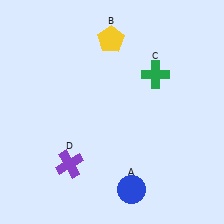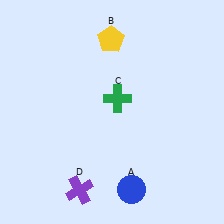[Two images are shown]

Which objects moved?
The objects that moved are: the green cross (C), the purple cross (D).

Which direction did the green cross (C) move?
The green cross (C) moved left.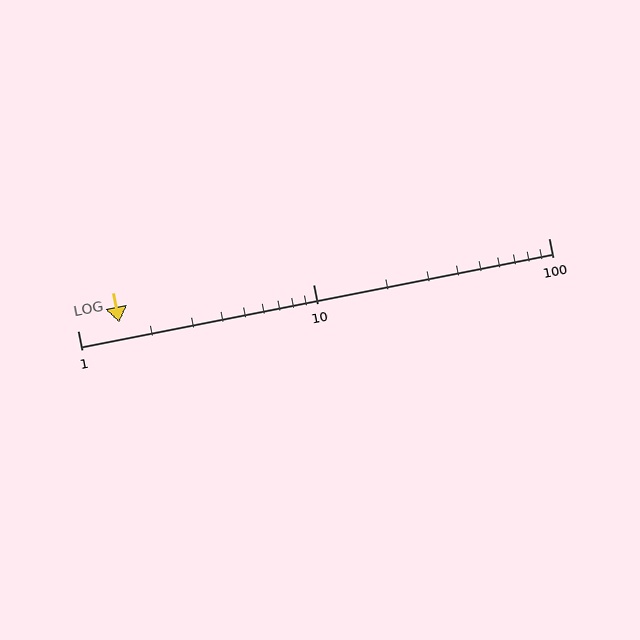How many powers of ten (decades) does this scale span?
The scale spans 2 decades, from 1 to 100.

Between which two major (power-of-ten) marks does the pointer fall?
The pointer is between 1 and 10.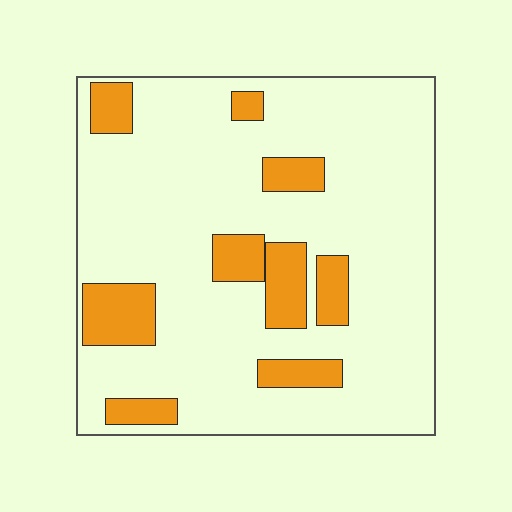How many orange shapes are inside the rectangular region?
9.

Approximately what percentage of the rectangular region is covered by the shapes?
Approximately 20%.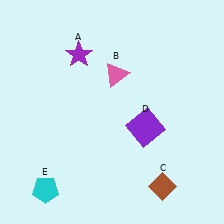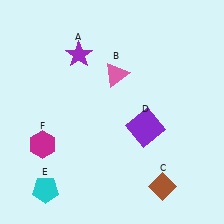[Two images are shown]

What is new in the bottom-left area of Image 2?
A magenta hexagon (F) was added in the bottom-left area of Image 2.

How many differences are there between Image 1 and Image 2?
There is 1 difference between the two images.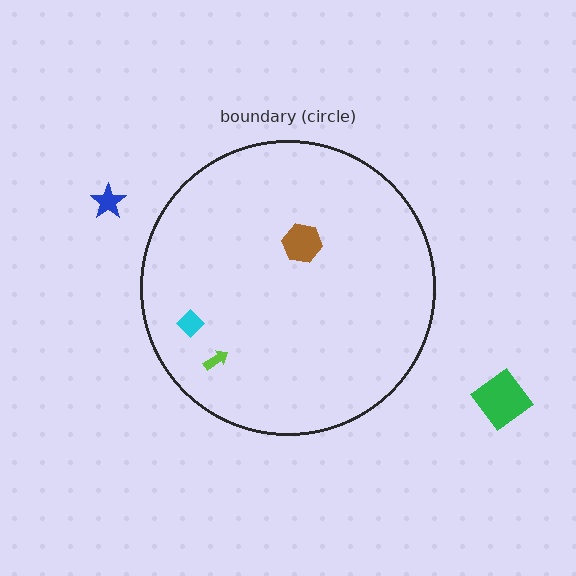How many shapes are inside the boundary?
3 inside, 2 outside.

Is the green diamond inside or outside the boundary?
Outside.